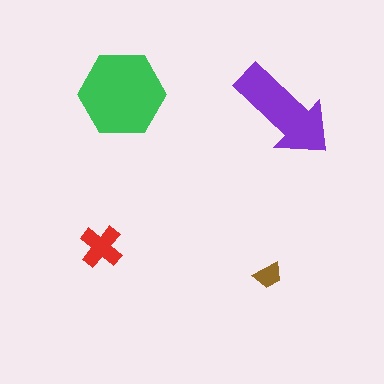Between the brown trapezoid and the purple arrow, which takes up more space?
The purple arrow.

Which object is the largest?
The green hexagon.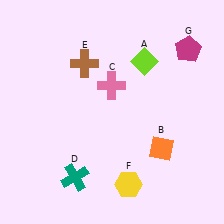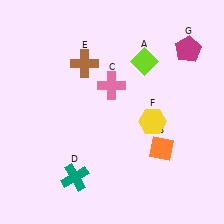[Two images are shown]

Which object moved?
The yellow hexagon (F) moved up.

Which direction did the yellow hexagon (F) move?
The yellow hexagon (F) moved up.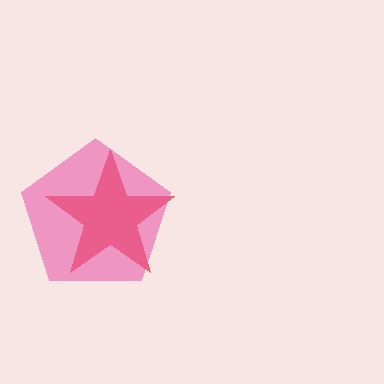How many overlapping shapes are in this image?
There are 2 overlapping shapes in the image.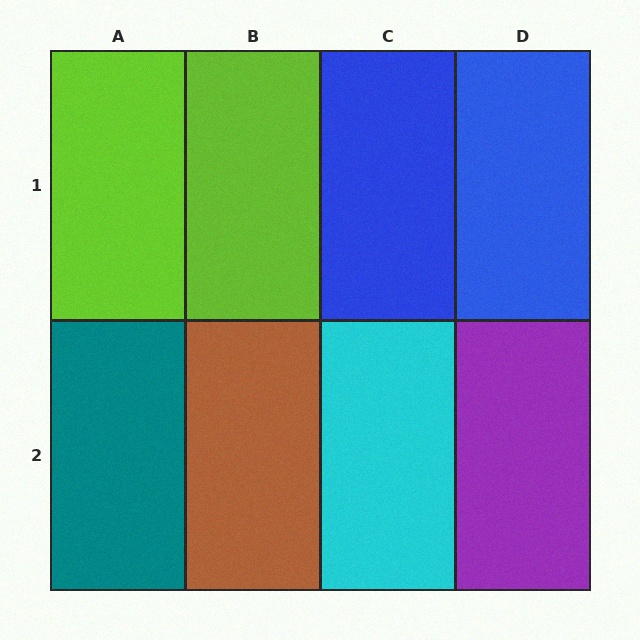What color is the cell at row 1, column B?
Lime.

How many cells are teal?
1 cell is teal.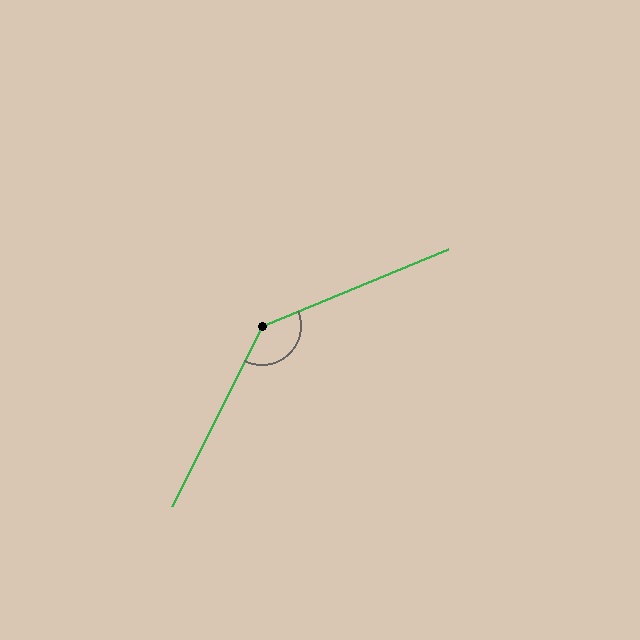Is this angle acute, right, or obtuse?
It is obtuse.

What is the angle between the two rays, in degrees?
Approximately 139 degrees.